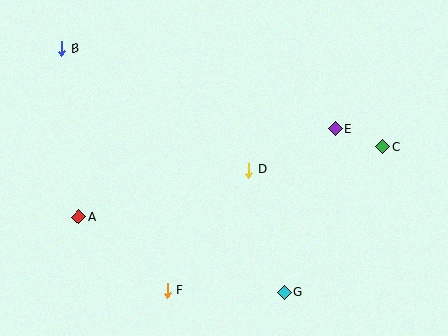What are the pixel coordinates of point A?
Point A is at (78, 217).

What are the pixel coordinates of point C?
Point C is at (382, 147).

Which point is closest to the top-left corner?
Point B is closest to the top-left corner.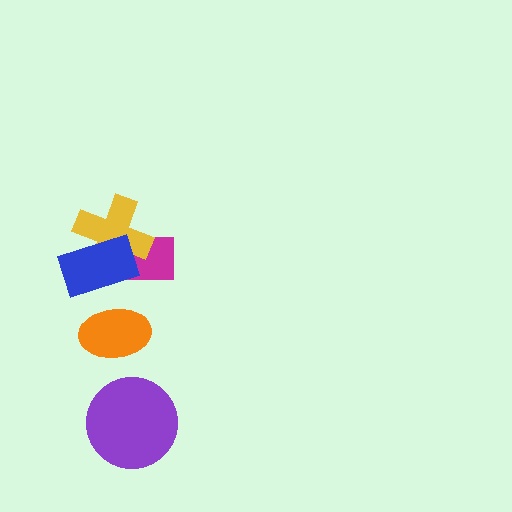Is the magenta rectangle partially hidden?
Yes, it is partially covered by another shape.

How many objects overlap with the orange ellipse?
0 objects overlap with the orange ellipse.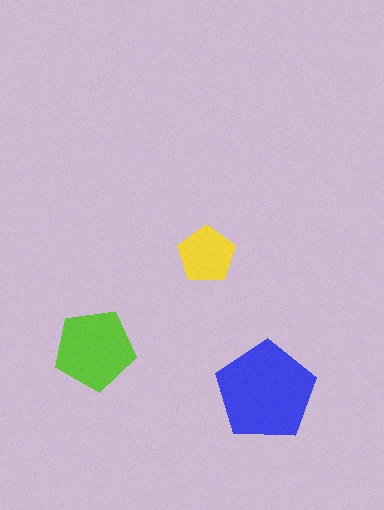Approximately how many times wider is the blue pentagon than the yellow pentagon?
About 1.5 times wider.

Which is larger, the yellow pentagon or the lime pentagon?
The lime one.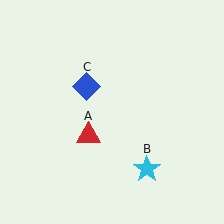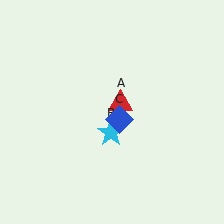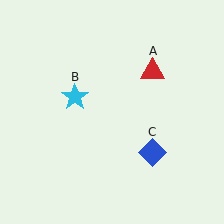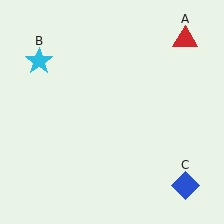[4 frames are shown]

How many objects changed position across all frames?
3 objects changed position: red triangle (object A), cyan star (object B), blue diamond (object C).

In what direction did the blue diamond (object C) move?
The blue diamond (object C) moved down and to the right.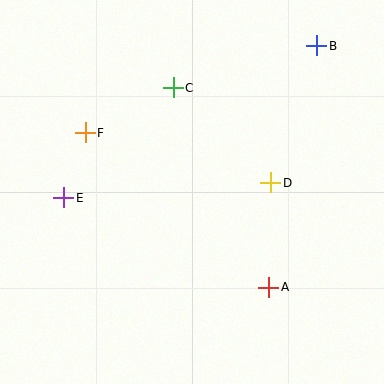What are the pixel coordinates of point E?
Point E is at (64, 198).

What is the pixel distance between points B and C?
The distance between B and C is 150 pixels.